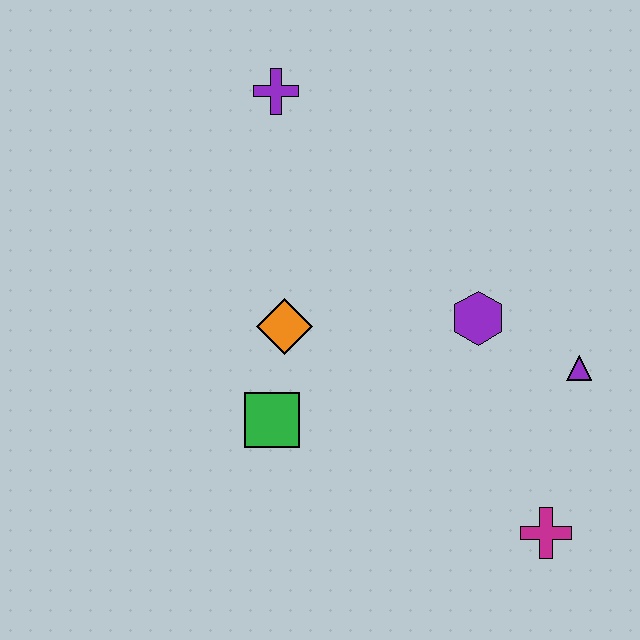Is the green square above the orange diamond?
No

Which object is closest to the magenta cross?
The purple triangle is closest to the magenta cross.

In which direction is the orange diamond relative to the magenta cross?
The orange diamond is to the left of the magenta cross.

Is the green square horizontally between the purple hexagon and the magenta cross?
No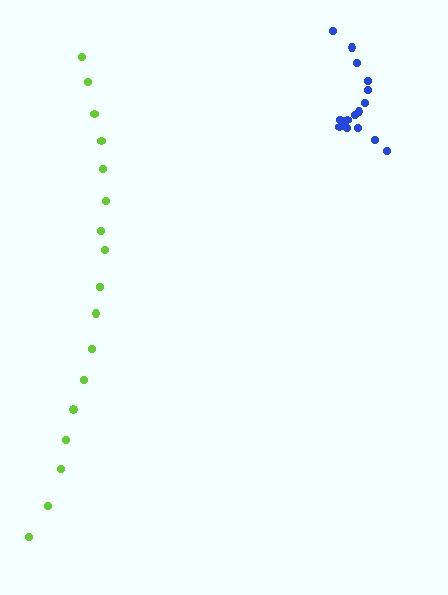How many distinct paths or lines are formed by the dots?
There are 2 distinct paths.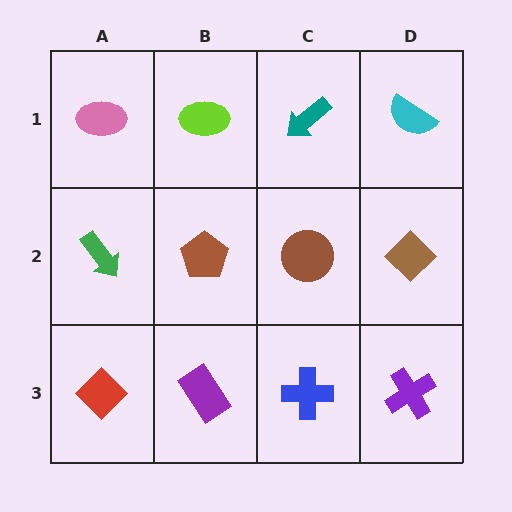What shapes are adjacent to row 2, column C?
A teal arrow (row 1, column C), a blue cross (row 3, column C), a brown pentagon (row 2, column B), a brown diamond (row 2, column D).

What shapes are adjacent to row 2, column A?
A pink ellipse (row 1, column A), a red diamond (row 3, column A), a brown pentagon (row 2, column B).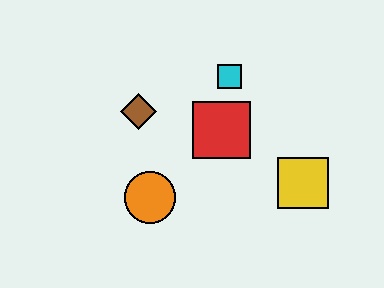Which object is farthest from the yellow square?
The brown diamond is farthest from the yellow square.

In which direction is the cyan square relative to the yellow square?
The cyan square is above the yellow square.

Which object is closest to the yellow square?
The red square is closest to the yellow square.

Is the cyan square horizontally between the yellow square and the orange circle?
Yes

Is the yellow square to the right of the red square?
Yes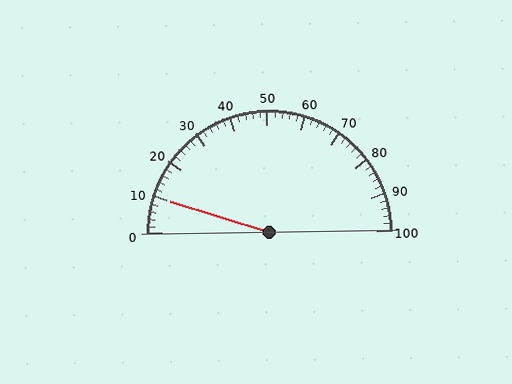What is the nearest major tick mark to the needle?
The nearest major tick mark is 10.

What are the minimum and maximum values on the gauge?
The gauge ranges from 0 to 100.